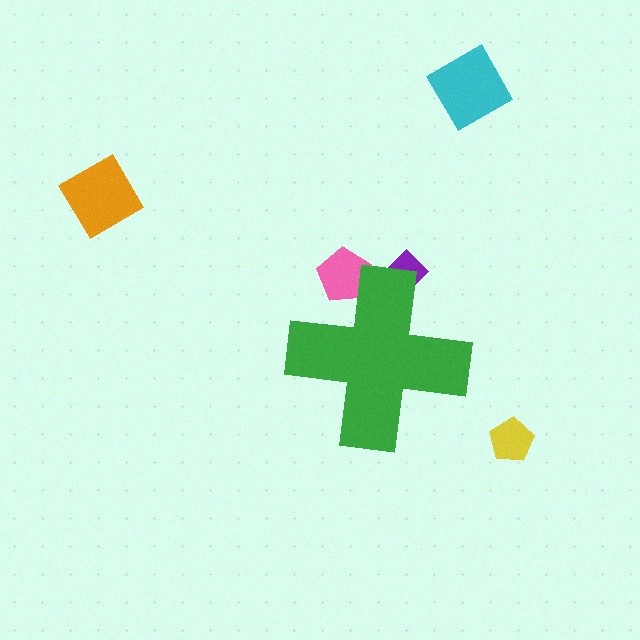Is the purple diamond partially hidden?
Yes, the purple diamond is partially hidden behind the green cross.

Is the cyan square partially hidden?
No, the cyan square is fully visible.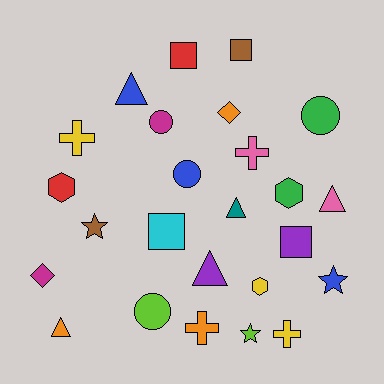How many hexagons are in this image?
There are 3 hexagons.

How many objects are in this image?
There are 25 objects.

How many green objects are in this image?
There are 2 green objects.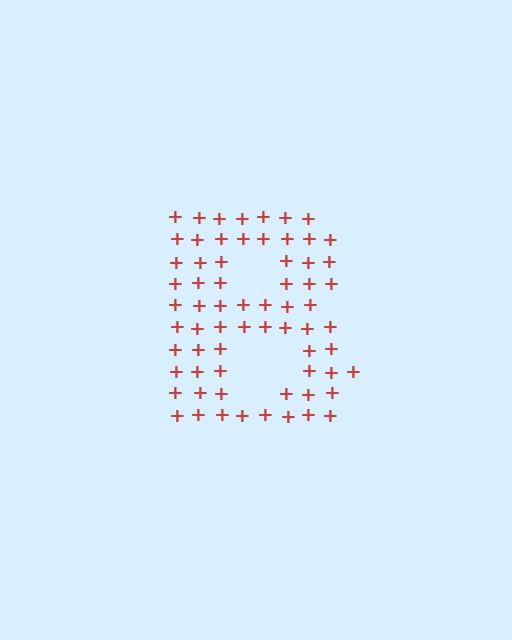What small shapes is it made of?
It is made of small plus signs.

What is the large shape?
The large shape is the letter B.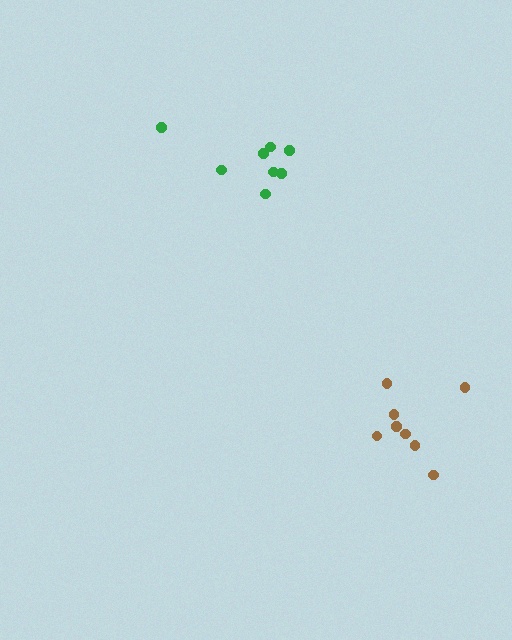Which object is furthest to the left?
The green cluster is leftmost.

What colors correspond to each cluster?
The clusters are colored: green, brown.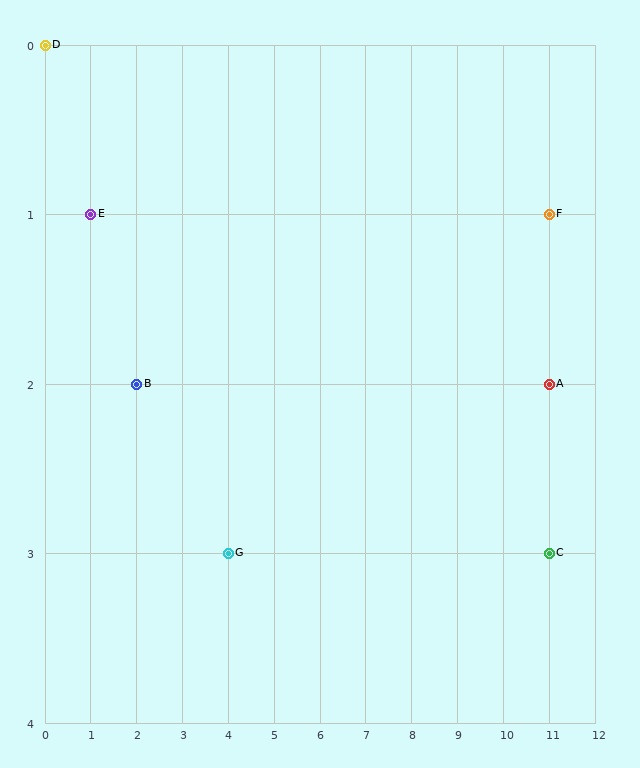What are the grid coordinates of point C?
Point C is at grid coordinates (11, 3).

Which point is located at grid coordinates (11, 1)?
Point F is at (11, 1).